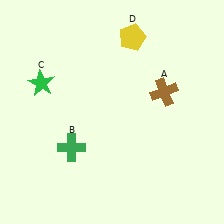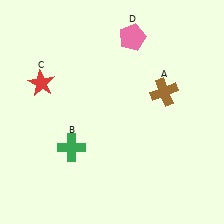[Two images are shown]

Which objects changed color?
C changed from green to red. D changed from yellow to pink.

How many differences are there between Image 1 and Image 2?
There are 2 differences between the two images.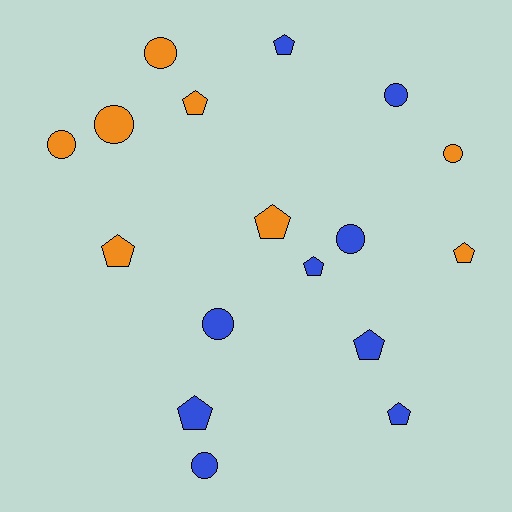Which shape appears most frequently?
Pentagon, with 9 objects.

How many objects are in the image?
There are 17 objects.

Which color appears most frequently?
Blue, with 9 objects.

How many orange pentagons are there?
There are 4 orange pentagons.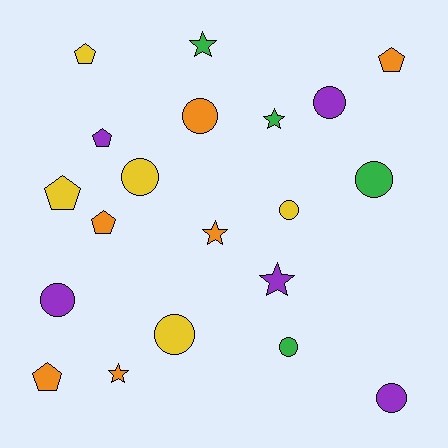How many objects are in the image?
There are 20 objects.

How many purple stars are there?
There is 1 purple star.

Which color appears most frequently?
Orange, with 6 objects.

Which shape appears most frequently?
Circle, with 9 objects.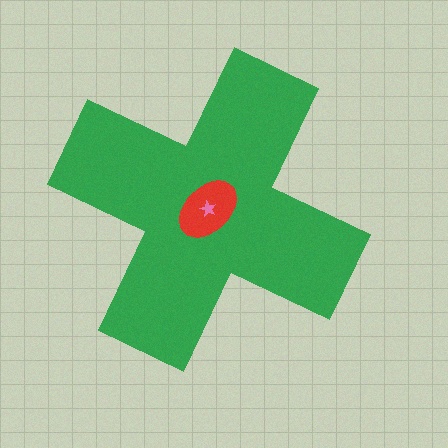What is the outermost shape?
The green cross.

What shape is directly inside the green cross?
The red ellipse.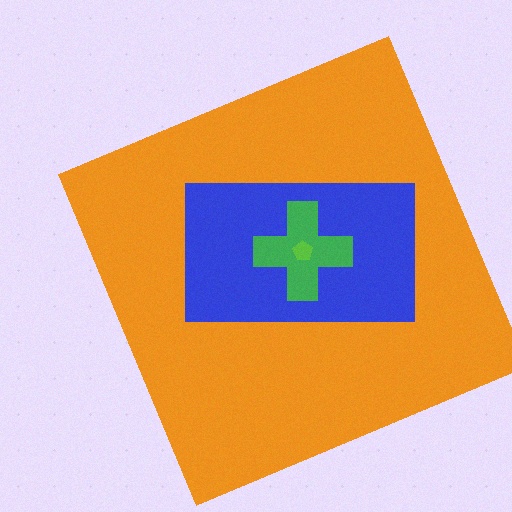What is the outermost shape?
The orange square.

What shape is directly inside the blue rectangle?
The green cross.